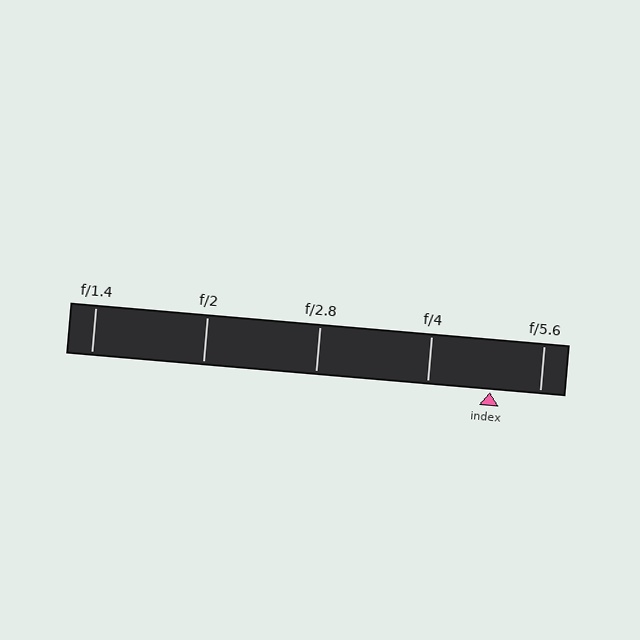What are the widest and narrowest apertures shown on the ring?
The widest aperture shown is f/1.4 and the narrowest is f/5.6.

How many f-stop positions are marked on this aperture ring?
There are 5 f-stop positions marked.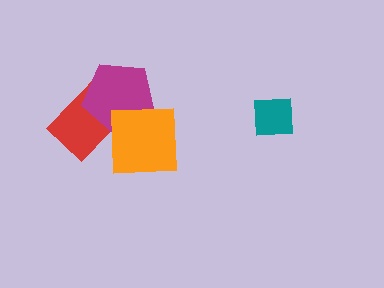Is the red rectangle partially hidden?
Yes, it is partially covered by another shape.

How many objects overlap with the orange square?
2 objects overlap with the orange square.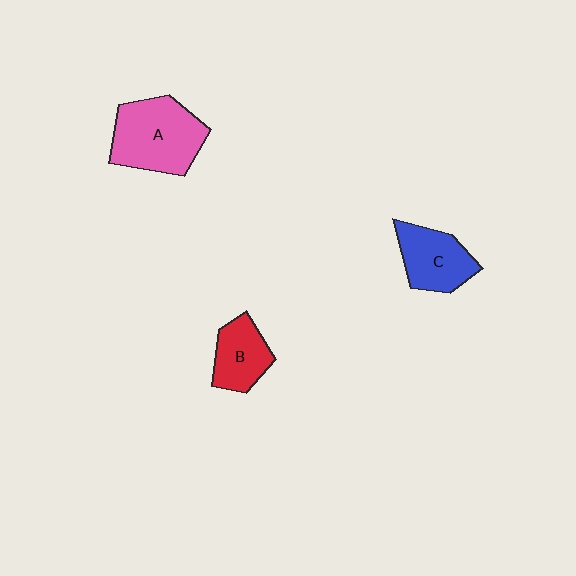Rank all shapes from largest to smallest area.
From largest to smallest: A (pink), C (blue), B (red).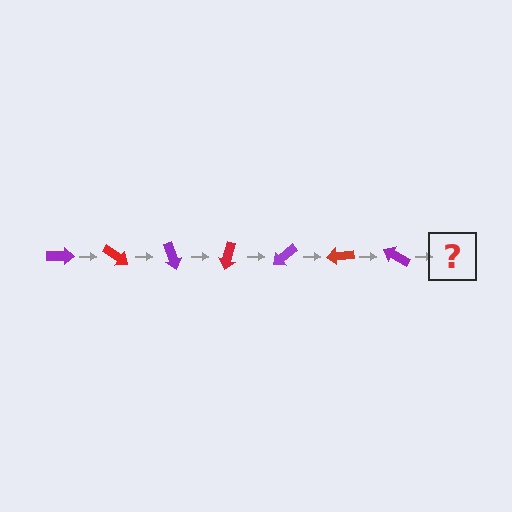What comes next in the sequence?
The next element should be a red arrow, rotated 245 degrees from the start.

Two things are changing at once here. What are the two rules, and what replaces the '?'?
The two rules are that it rotates 35 degrees each step and the color cycles through purple and red. The '?' should be a red arrow, rotated 245 degrees from the start.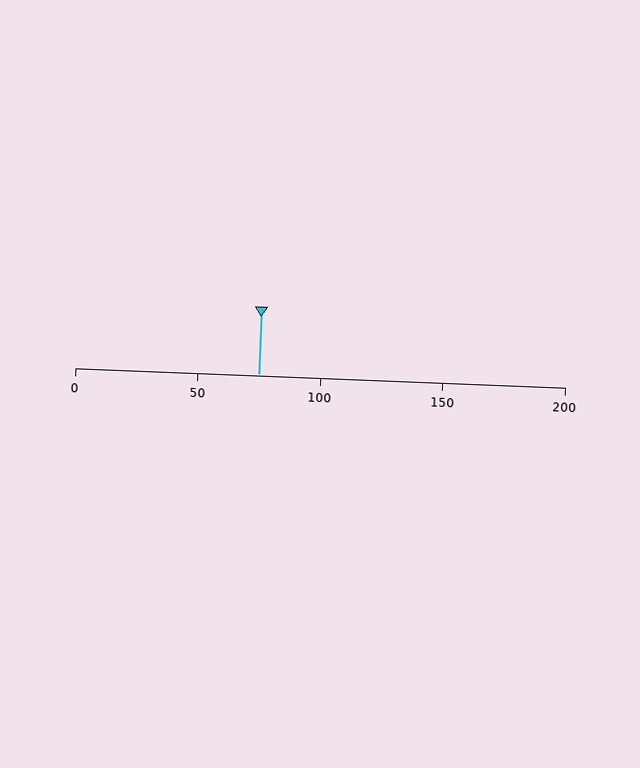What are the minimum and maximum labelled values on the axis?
The axis runs from 0 to 200.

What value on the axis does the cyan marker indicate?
The marker indicates approximately 75.